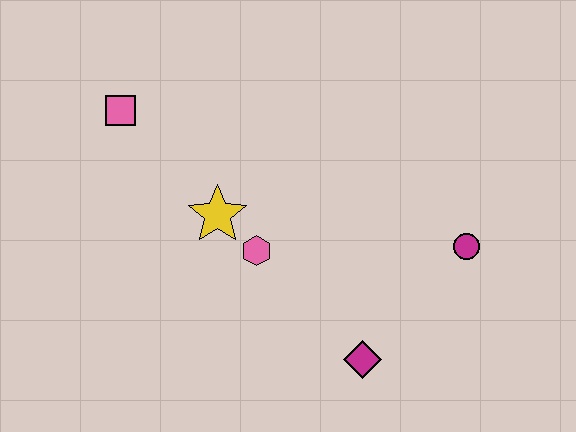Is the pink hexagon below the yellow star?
Yes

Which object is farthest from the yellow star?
The magenta circle is farthest from the yellow star.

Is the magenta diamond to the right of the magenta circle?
No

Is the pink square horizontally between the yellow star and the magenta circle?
No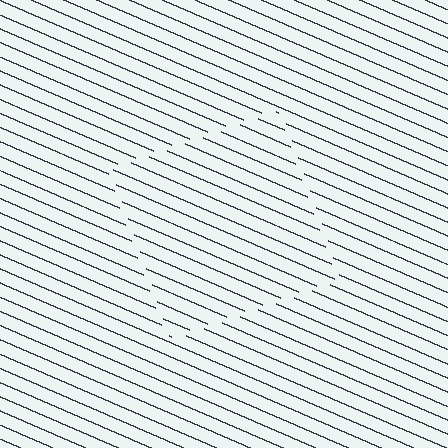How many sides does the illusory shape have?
4 sides — the line-ends trace a square.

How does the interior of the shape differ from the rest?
The interior of the shape contains the same grating, shifted by half a period — the contour is defined by the phase discontinuity where line-ends from the inner and outer gratings abut.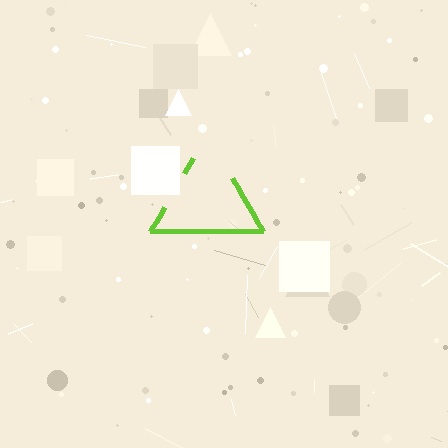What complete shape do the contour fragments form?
The contour fragments form a triangle.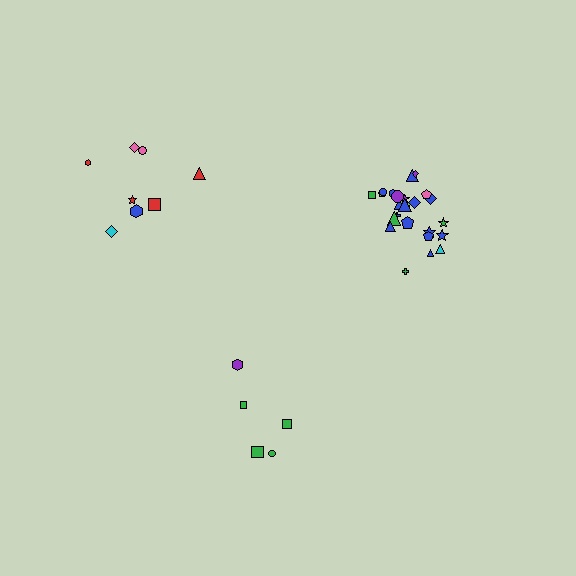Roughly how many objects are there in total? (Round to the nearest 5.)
Roughly 40 objects in total.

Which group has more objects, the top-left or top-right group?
The top-right group.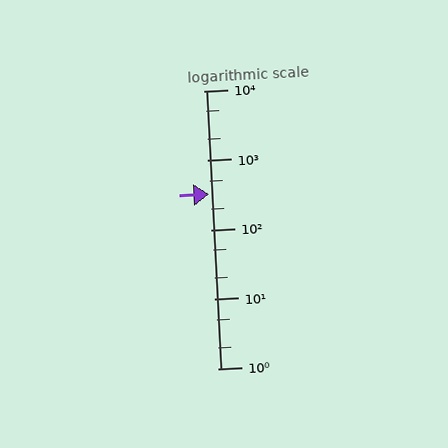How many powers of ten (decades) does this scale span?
The scale spans 4 decades, from 1 to 10000.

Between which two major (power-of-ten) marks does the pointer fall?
The pointer is between 100 and 1000.